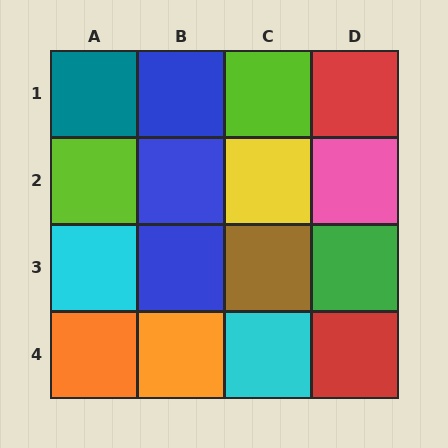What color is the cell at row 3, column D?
Green.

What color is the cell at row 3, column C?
Brown.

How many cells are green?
1 cell is green.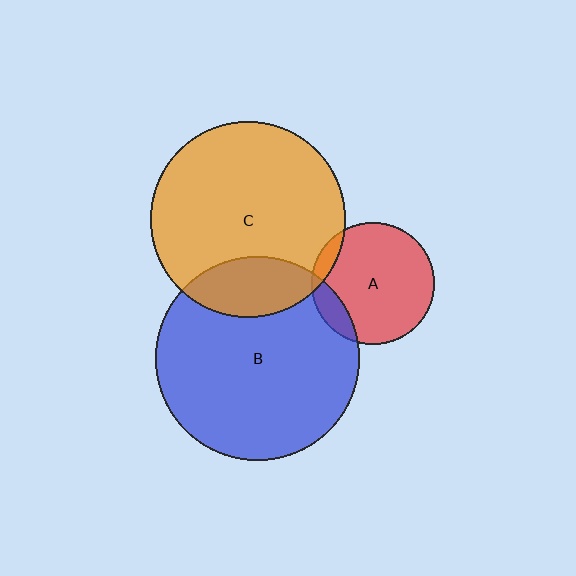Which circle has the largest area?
Circle B (blue).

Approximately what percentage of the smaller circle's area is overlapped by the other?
Approximately 5%.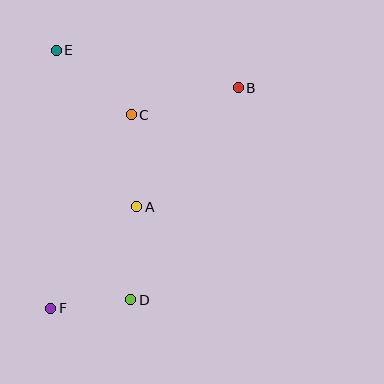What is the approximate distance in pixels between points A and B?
The distance between A and B is approximately 156 pixels.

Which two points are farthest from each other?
Points B and F are farthest from each other.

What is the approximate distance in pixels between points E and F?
The distance between E and F is approximately 258 pixels.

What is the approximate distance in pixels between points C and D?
The distance between C and D is approximately 185 pixels.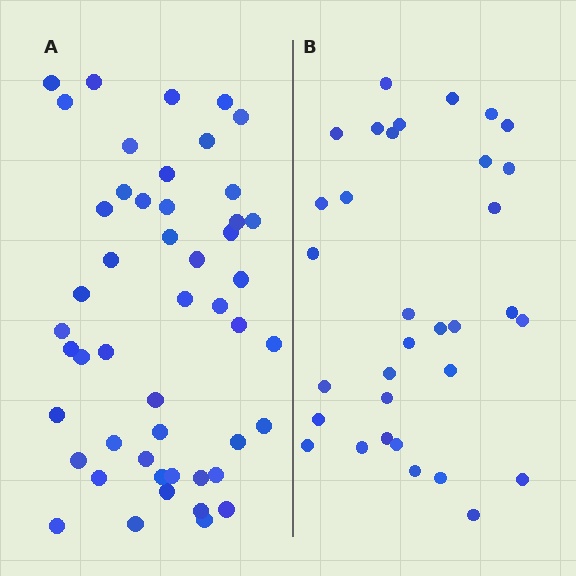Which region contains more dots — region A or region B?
Region A (the left region) has more dots.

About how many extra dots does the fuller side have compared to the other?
Region A has approximately 15 more dots than region B.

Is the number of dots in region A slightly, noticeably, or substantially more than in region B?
Region A has substantially more. The ratio is roughly 1.5 to 1.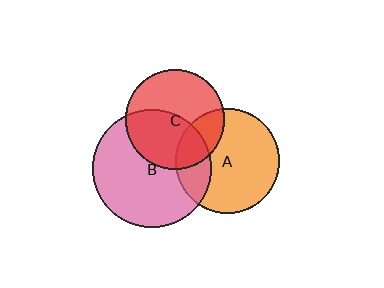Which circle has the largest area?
Circle B (pink).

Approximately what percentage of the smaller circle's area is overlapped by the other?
Approximately 25%.